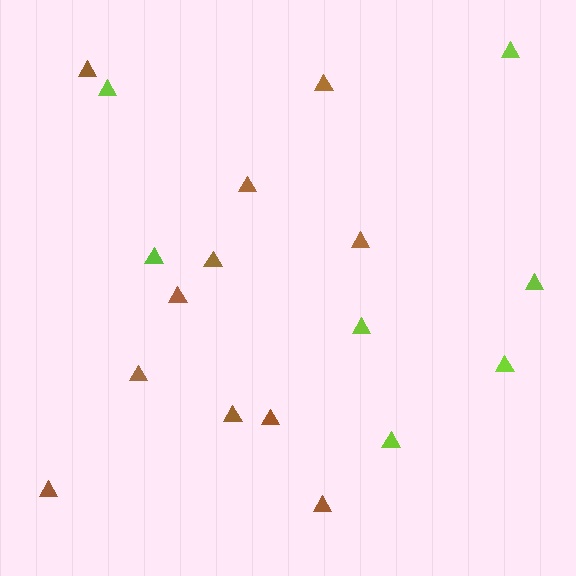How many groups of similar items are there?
There are 2 groups: one group of brown triangles (11) and one group of lime triangles (7).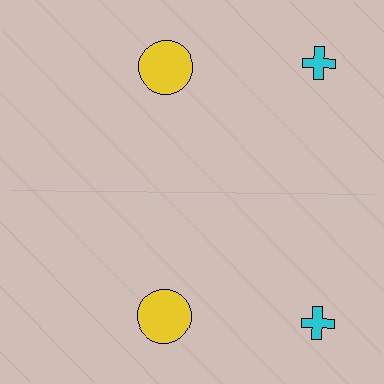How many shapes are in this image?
There are 4 shapes in this image.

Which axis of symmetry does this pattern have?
The pattern has a horizontal axis of symmetry running through the center of the image.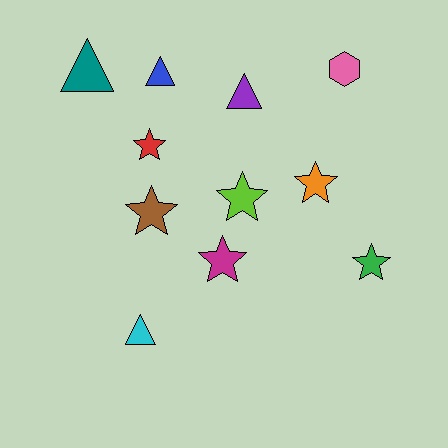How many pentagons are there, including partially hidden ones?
There are no pentagons.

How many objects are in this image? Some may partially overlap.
There are 11 objects.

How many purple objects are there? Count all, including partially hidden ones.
There is 1 purple object.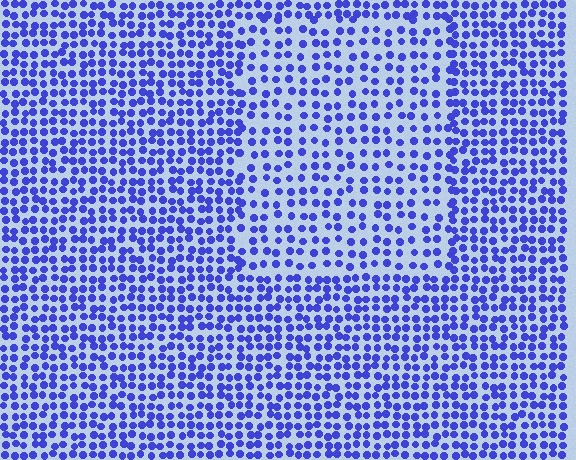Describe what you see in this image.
The image contains small blue elements arranged at two different densities. A rectangle-shaped region is visible where the elements are less densely packed than the surrounding area.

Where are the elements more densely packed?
The elements are more densely packed outside the rectangle boundary.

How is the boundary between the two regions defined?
The boundary is defined by a change in element density (approximately 1.6x ratio). All elements are the same color, size, and shape.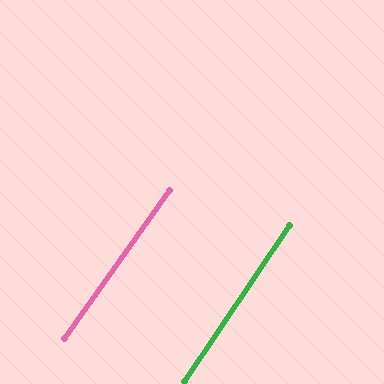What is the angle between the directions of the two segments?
Approximately 1 degree.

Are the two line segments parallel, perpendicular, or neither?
Parallel — their directions differ by only 1.3°.